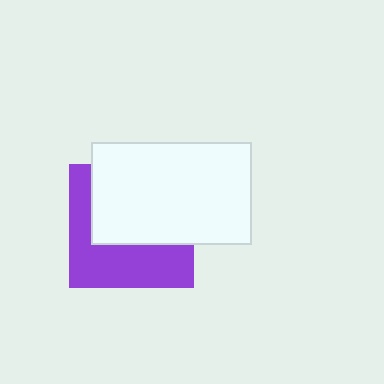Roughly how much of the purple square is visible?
About half of it is visible (roughly 46%).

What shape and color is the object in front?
The object in front is a white rectangle.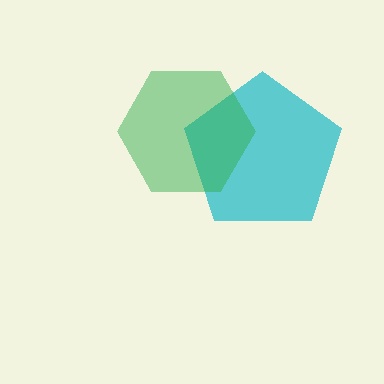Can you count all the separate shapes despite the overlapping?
Yes, there are 2 separate shapes.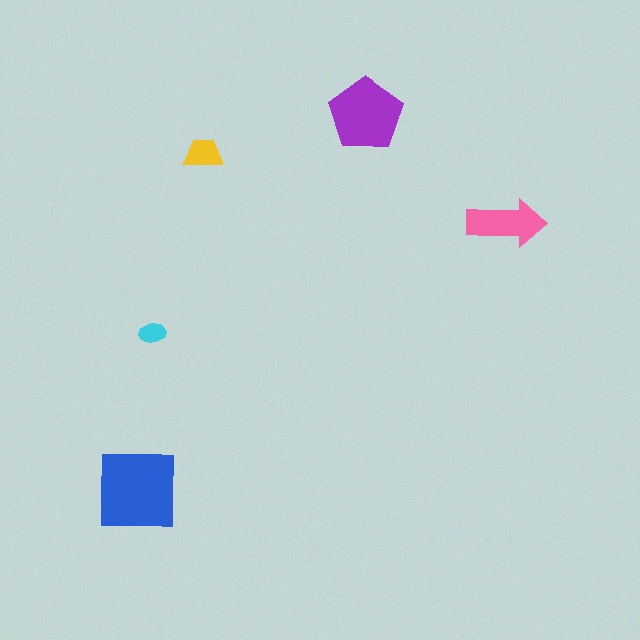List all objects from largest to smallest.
The blue square, the purple pentagon, the pink arrow, the yellow trapezoid, the cyan ellipse.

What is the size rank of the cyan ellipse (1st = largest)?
5th.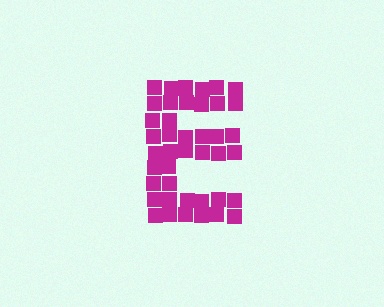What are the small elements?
The small elements are squares.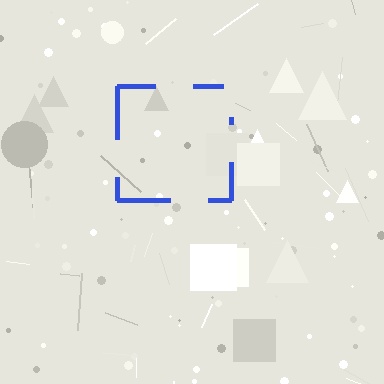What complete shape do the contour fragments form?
The contour fragments form a square.